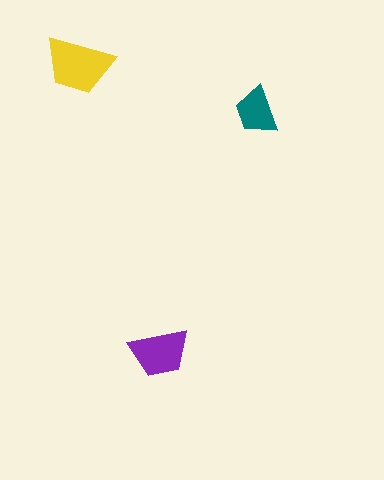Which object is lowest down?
The purple trapezoid is bottommost.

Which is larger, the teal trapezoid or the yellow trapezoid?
The yellow one.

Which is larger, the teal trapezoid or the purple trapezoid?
The purple one.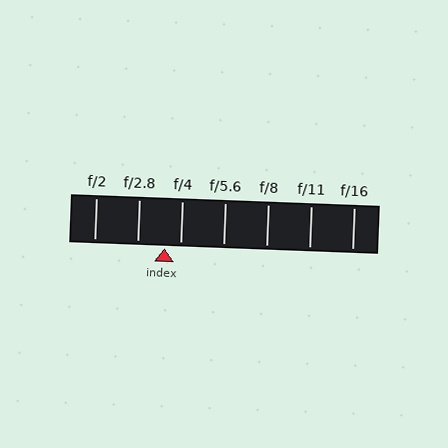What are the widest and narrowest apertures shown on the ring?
The widest aperture shown is f/2 and the narrowest is f/16.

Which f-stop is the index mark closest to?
The index mark is closest to f/4.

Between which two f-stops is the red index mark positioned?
The index mark is between f/2.8 and f/4.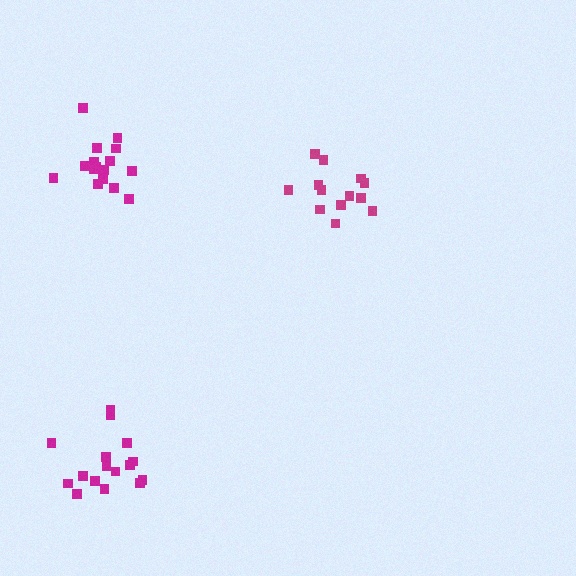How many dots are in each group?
Group 1: 16 dots, Group 2: 16 dots, Group 3: 13 dots (45 total).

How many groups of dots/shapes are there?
There are 3 groups.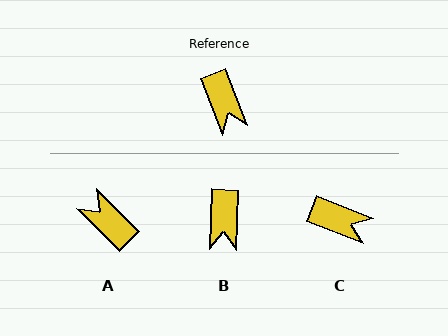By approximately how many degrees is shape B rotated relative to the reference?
Approximately 24 degrees clockwise.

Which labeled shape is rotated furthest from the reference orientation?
A, about 157 degrees away.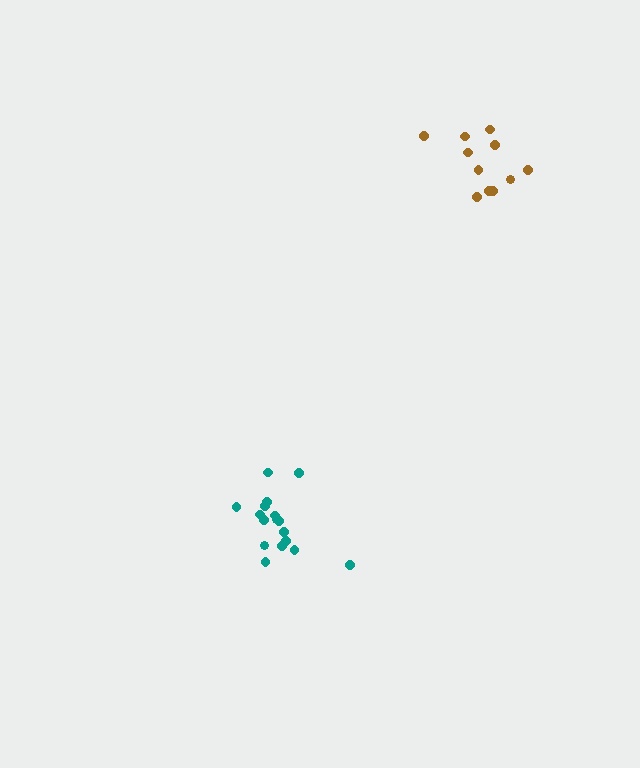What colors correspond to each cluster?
The clusters are colored: brown, teal.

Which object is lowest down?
The teal cluster is bottommost.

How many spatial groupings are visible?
There are 2 spatial groupings.